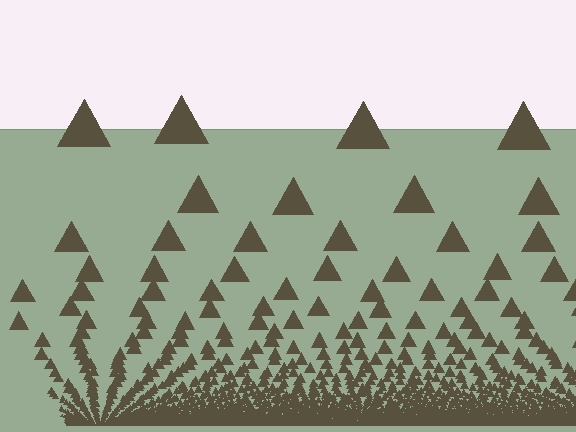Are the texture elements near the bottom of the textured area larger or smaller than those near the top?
Smaller. The gradient is inverted — elements near the bottom are smaller and denser.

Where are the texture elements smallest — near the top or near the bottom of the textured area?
Near the bottom.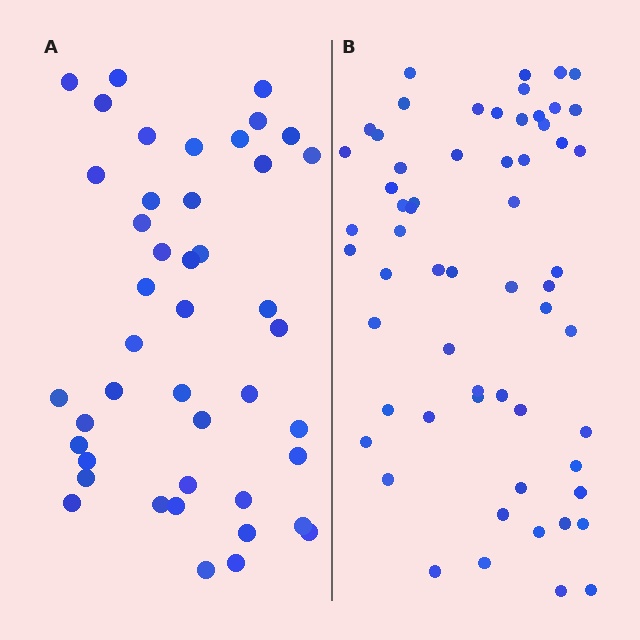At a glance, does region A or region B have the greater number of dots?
Region B (the right region) has more dots.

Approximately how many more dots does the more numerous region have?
Region B has approximately 15 more dots than region A.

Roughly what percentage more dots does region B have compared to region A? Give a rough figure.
About 35% more.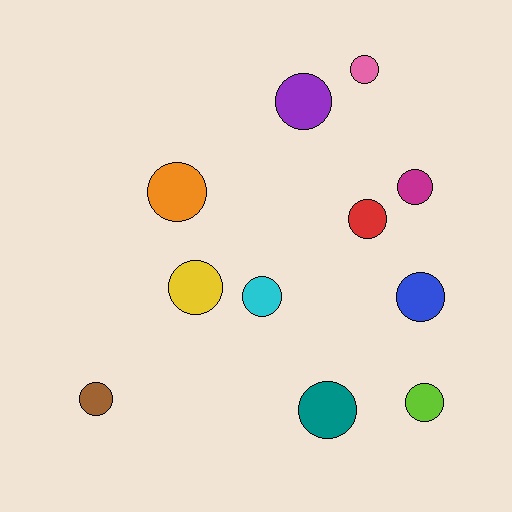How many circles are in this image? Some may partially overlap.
There are 11 circles.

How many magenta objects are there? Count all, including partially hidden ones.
There is 1 magenta object.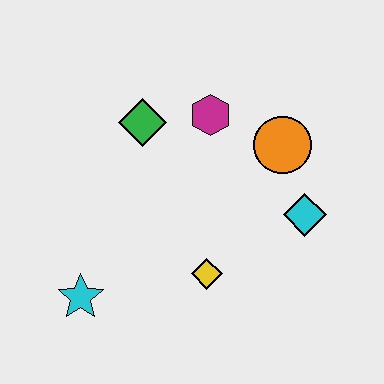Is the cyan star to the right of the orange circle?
No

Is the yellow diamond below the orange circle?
Yes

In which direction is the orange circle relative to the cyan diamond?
The orange circle is above the cyan diamond.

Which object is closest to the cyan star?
The yellow diamond is closest to the cyan star.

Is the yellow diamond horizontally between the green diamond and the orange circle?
Yes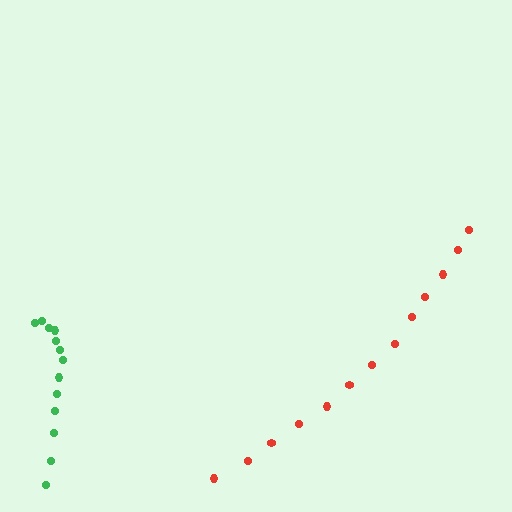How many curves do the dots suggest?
There are 2 distinct paths.